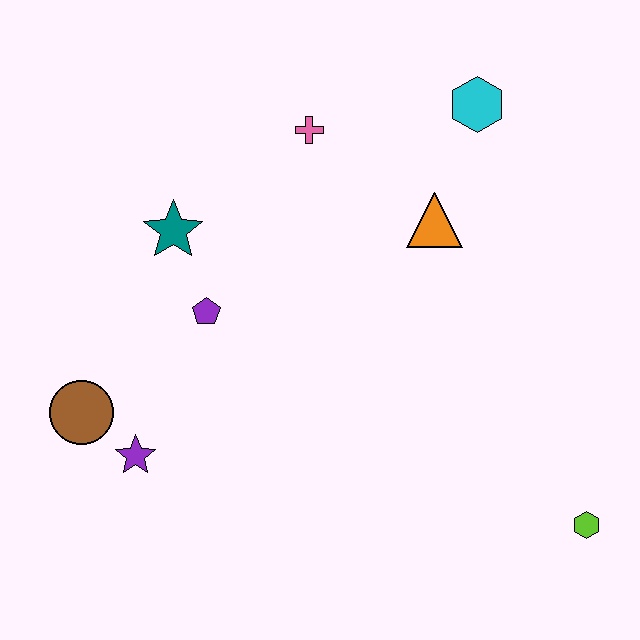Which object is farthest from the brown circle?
The lime hexagon is farthest from the brown circle.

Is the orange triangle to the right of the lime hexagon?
No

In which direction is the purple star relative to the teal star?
The purple star is below the teal star.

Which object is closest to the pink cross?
The orange triangle is closest to the pink cross.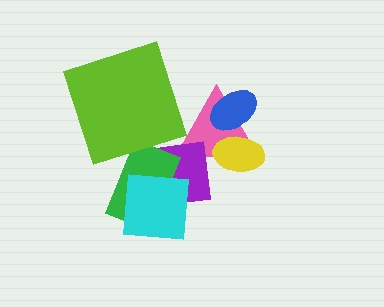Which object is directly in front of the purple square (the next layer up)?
The green rectangle is directly in front of the purple square.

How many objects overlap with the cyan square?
2 objects overlap with the cyan square.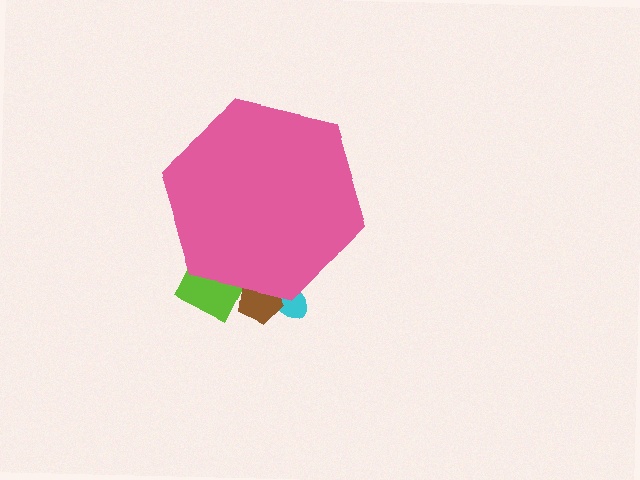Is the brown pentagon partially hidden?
Yes, the brown pentagon is partially hidden behind the pink hexagon.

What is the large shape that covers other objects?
A pink hexagon.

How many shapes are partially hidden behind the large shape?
3 shapes are partially hidden.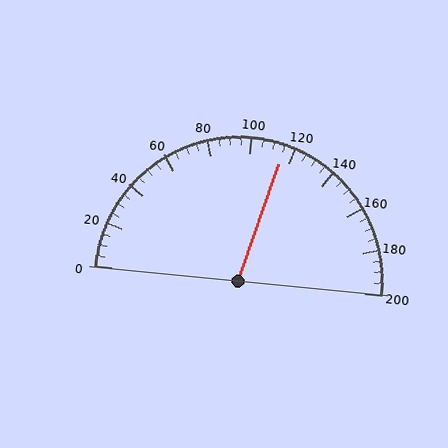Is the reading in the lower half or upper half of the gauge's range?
The reading is in the upper half of the range (0 to 200).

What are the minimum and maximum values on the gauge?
The gauge ranges from 0 to 200.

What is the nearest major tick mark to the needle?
The nearest major tick mark is 120.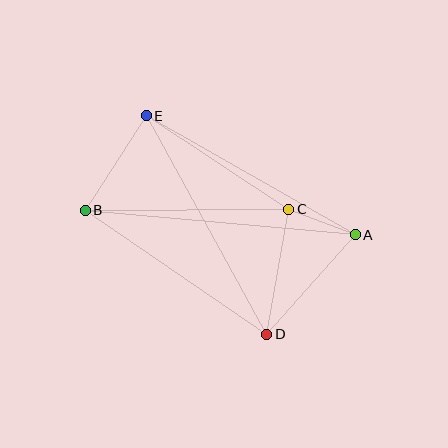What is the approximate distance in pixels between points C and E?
The distance between C and E is approximately 171 pixels.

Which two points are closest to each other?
Points A and C are closest to each other.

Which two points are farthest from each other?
Points A and B are farthest from each other.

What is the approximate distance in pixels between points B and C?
The distance between B and C is approximately 204 pixels.